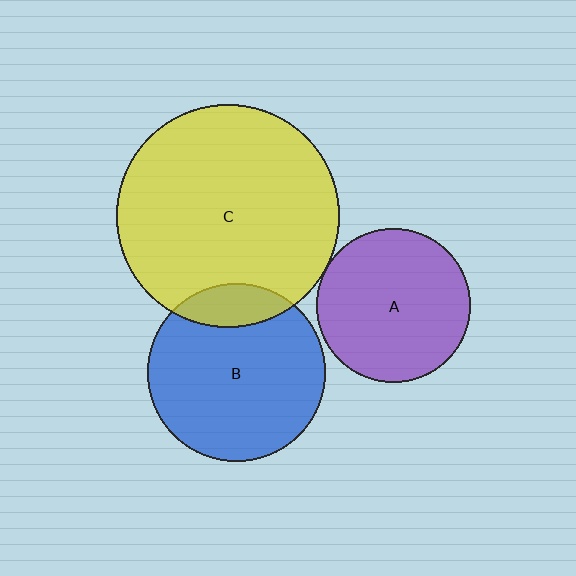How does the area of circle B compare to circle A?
Approximately 1.3 times.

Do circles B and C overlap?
Yes.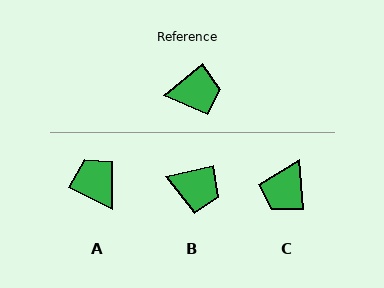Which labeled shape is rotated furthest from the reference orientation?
C, about 126 degrees away.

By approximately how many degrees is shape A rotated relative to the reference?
Approximately 113 degrees counter-clockwise.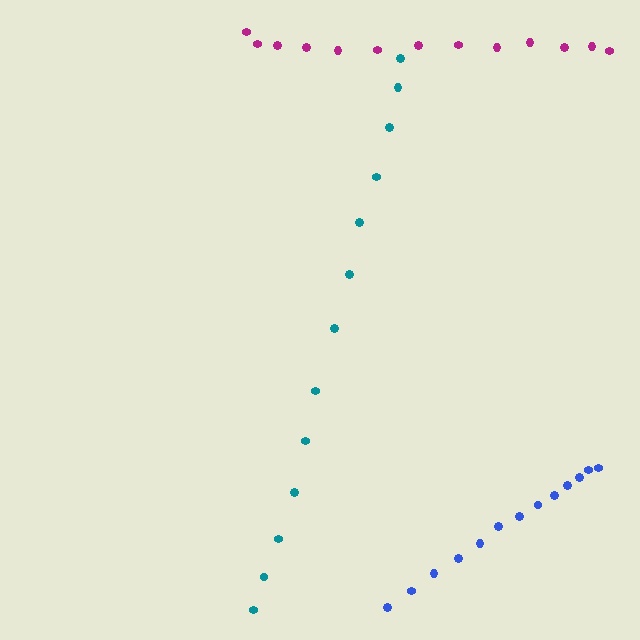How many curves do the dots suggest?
There are 3 distinct paths.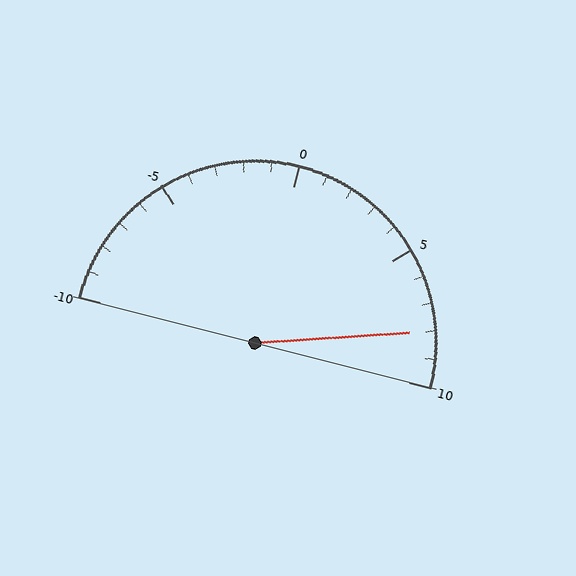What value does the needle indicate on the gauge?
The needle indicates approximately 8.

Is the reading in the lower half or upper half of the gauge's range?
The reading is in the upper half of the range (-10 to 10).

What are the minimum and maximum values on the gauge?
The gauge ranges from -10 to 10.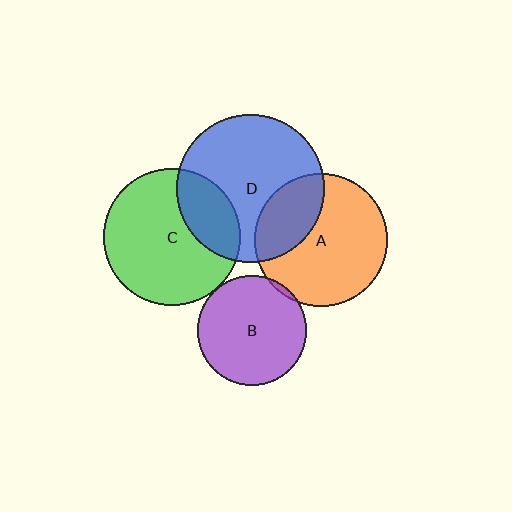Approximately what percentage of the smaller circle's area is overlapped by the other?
Approximately 30%.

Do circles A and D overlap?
Yes.